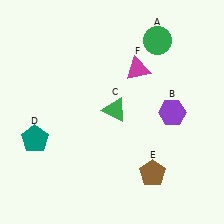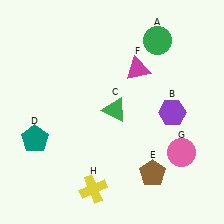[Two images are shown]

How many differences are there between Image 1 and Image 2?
There are 2 differences between the two images.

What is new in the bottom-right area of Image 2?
A pink circle (G) was added in the bottom-right area of Image 2.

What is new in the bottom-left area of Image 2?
A yellow cross (H) was added in the bottom-left area of Image 2.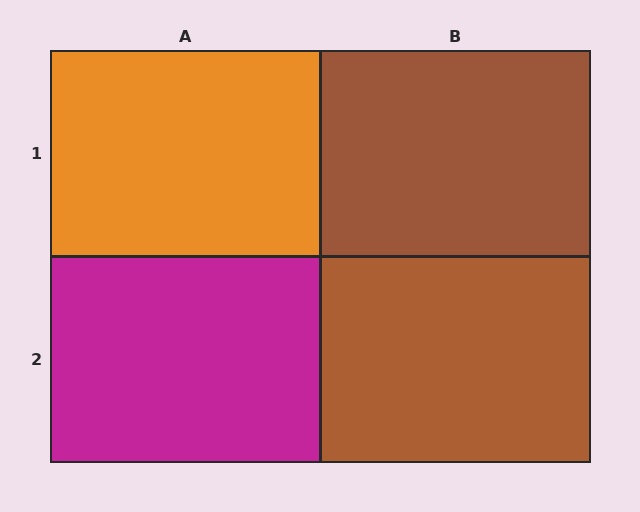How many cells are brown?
2 cells are brown.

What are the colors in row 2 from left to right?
Magenta, brown.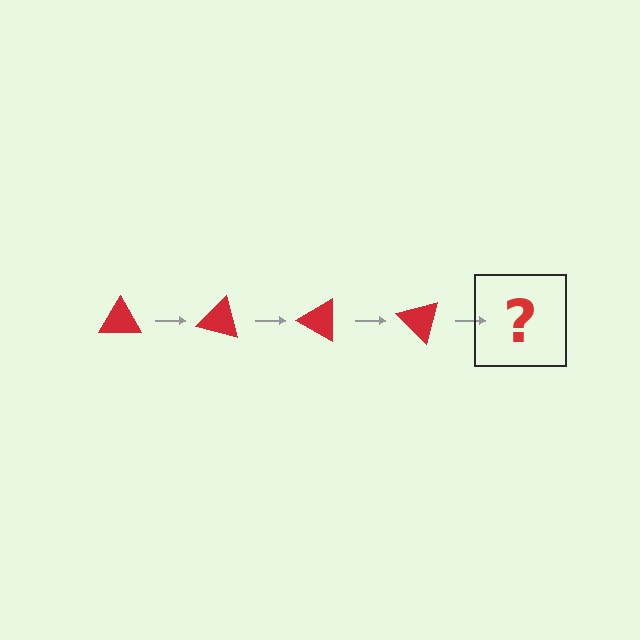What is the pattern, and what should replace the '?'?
The pattern is that the triangle rotates 15 degrees each step. The '?' should be a red triangle rotated 60 degrees.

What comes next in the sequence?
The next element should be a red triangle rotated 60 degrees.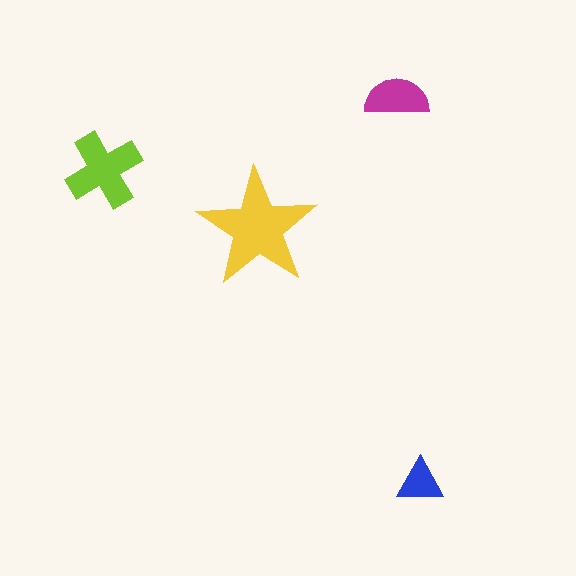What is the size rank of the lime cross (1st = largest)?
2nd.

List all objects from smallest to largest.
The blue triangle, the magenta semicircle, the lime cross, the yellow star.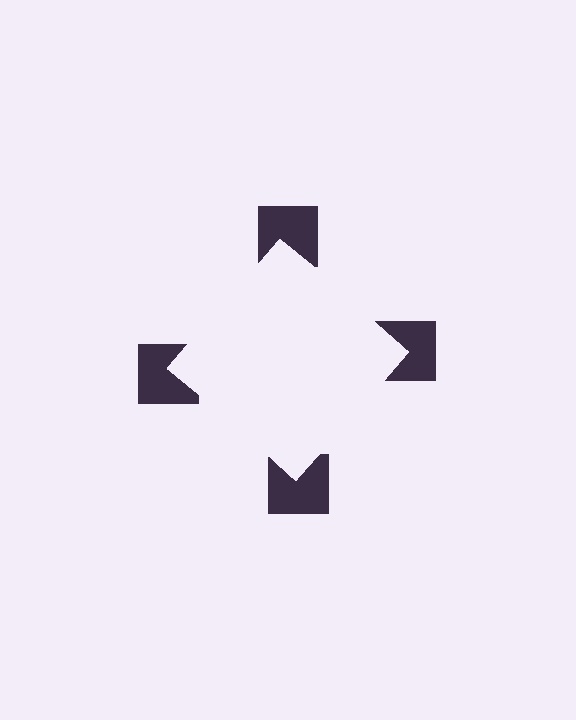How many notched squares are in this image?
There are 4 — one at each vertex of the illusory square.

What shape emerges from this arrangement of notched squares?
An illusory square — its edges are inferred from the aligned wedge cuts in the notched squares, not physically drawn.